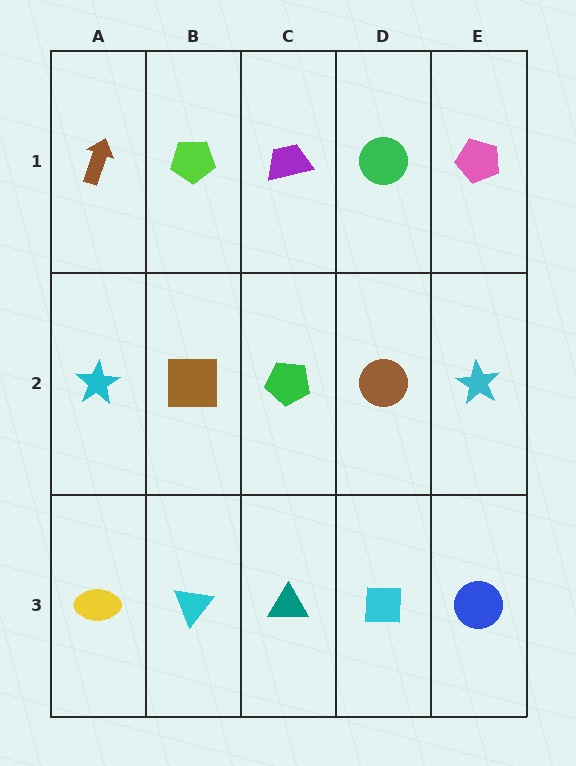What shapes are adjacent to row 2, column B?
A lime pentagon (row 1, column B), a cyan triangle (row 3, column B), a cyan star (row 2, column A), a green pentagon (row 2, column C).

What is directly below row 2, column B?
A cyan triangle.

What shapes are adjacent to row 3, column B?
A brown square (row 2, column B), a yellow ellipse (row 3, column A), a teal triangle (row 3, column C).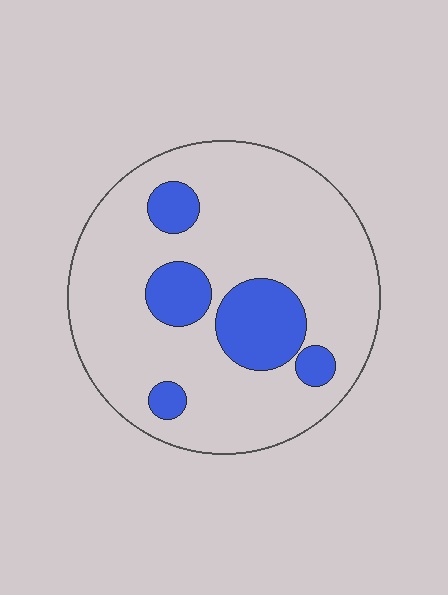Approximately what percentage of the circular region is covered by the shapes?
Approximately 20%.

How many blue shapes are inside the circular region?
5.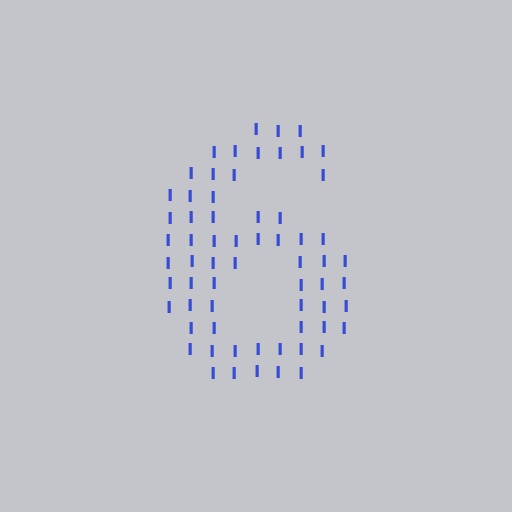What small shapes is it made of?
It is made of small letter I's.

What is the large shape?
The large shape is the digit 6.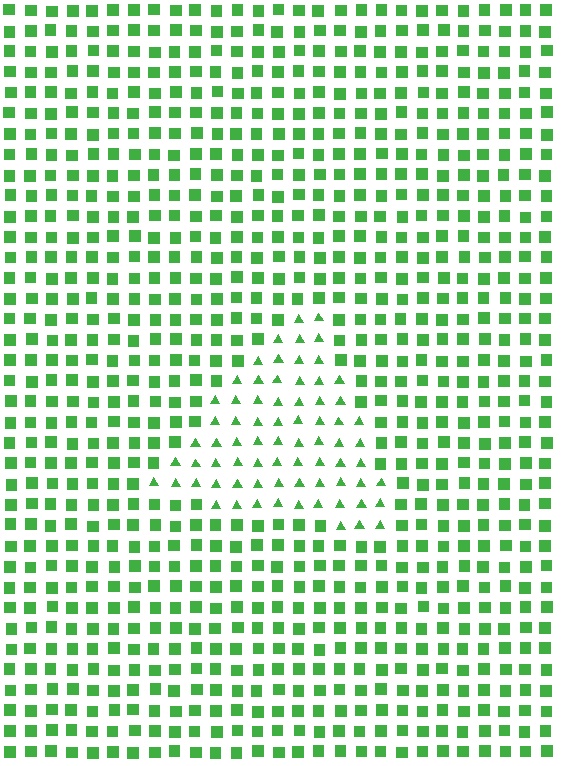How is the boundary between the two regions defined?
The boundary is defined by a change in element shape: triangles inside vs. squares outside. All elements share the same color and spacing.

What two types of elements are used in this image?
The image uses triangles inside the triangle region and squares outside it.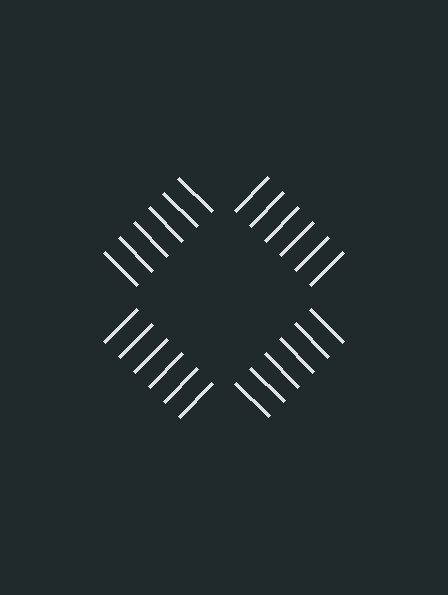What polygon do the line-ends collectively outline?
An illusory square — the line segments terminate on its edges but no continuous stroke is drawn.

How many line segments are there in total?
24 — 6 along each of the 4 edges.